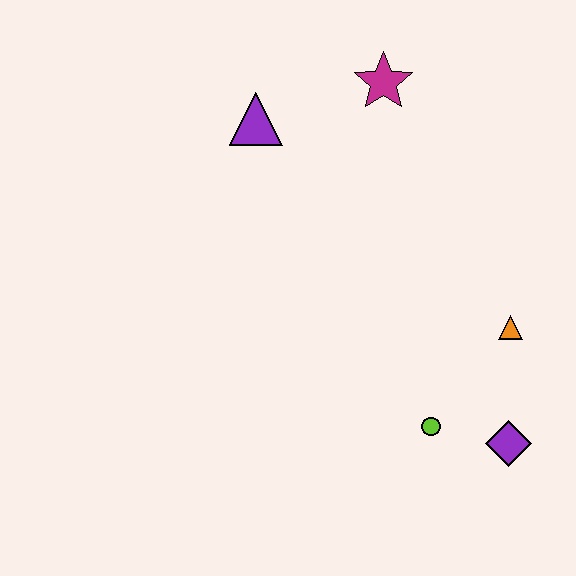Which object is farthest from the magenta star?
The purple diamond is farthest from the magenta star.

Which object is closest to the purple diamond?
The lime circle is closest to the purple diamond.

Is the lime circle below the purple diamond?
No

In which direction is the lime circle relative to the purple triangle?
The lime circle is below the purple triangle.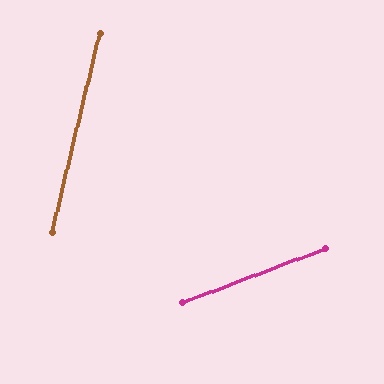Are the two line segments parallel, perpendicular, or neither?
Neither parallel nor perpendicular — they differ by about 56°.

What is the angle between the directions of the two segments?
Approximately 56 degrees.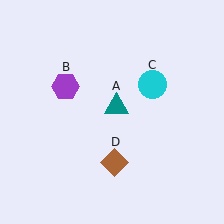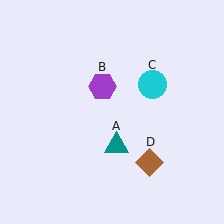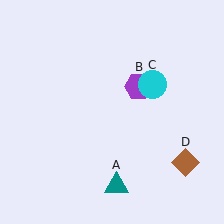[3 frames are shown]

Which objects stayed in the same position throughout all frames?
Cyan circle (object C) remained stationary.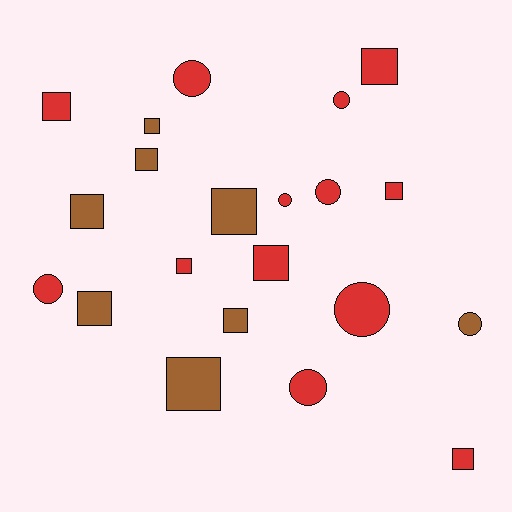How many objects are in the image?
There are 21 objects.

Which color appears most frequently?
Red, with 13 objects.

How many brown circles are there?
There is 1 brown circle.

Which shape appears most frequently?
Square, with 13 objects.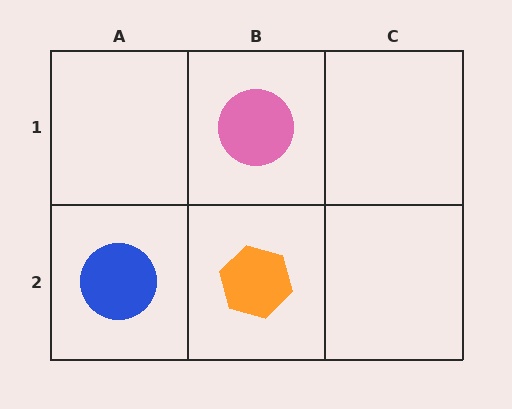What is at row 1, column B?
A pink circle.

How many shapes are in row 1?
1 shape.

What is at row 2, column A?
A blue circle.